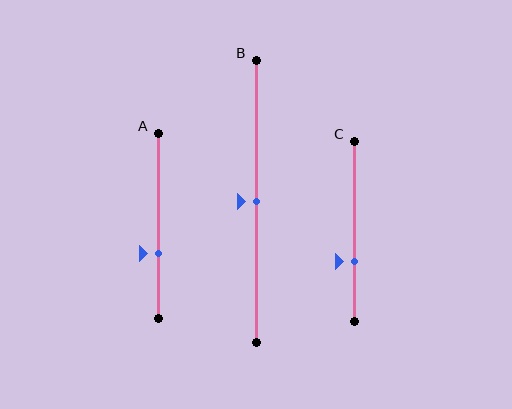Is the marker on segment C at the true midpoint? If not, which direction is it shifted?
No, the marker on segment C is shifted downward by about 17% of the segment length.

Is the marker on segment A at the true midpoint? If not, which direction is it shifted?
No, the marker on segment A is shifted downward by about 15% of the segment length.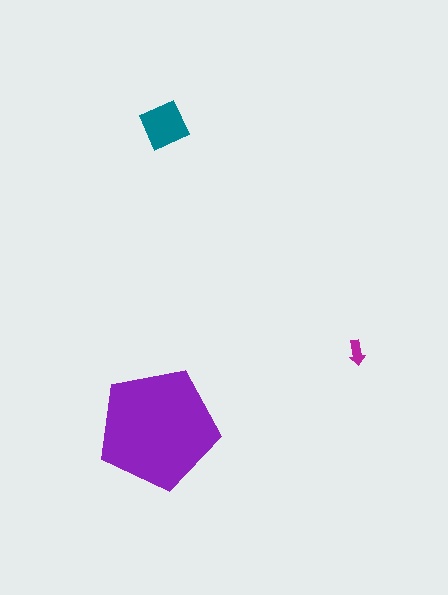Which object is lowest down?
The purple pentagon is bottommost.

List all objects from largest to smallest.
The purple pentagon, the teal diamond, the magenta arrow.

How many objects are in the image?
There are 3 objects in the image.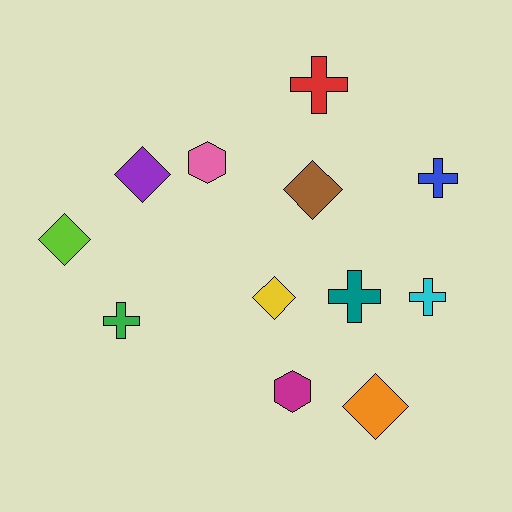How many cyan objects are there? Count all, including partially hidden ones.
There is 1 cyan object.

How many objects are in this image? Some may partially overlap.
There are 12 objects.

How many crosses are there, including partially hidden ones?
There are 5 crosses.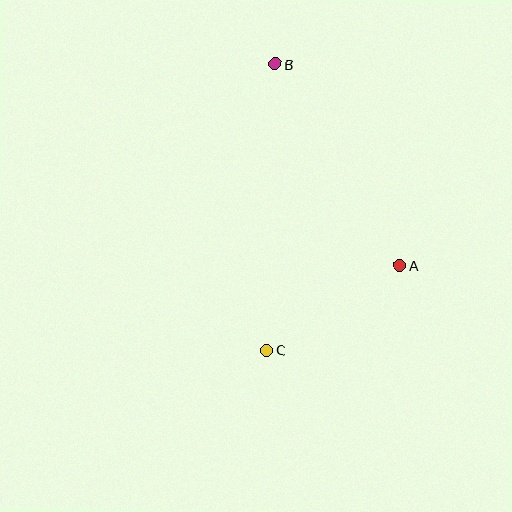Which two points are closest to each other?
Points A and C are closest to each other.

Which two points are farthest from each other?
Points B and C are farthest from each other.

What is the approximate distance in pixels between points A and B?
The distance between A and B is approximately 237 pixels.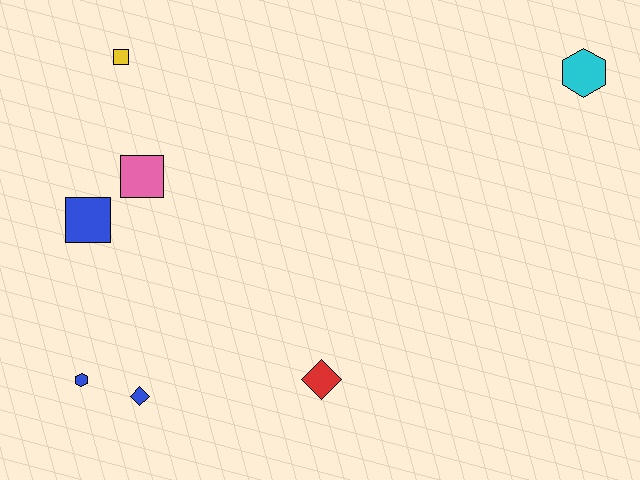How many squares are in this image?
There are 3 squares.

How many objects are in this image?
There are 7 objects.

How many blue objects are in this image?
There are 3 blue objects.